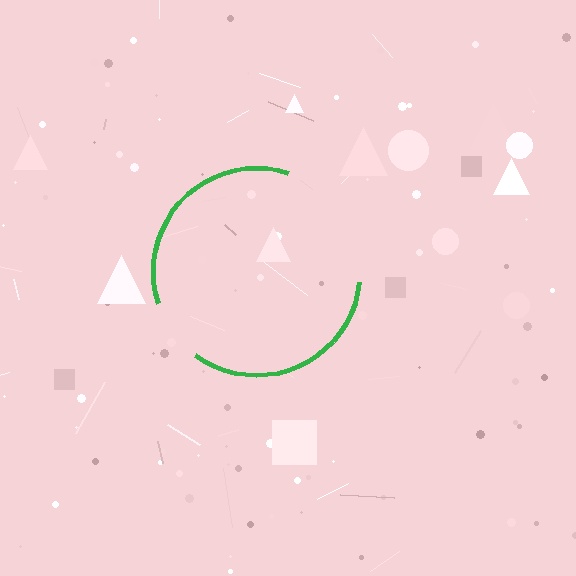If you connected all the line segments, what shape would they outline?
They would outline a circle.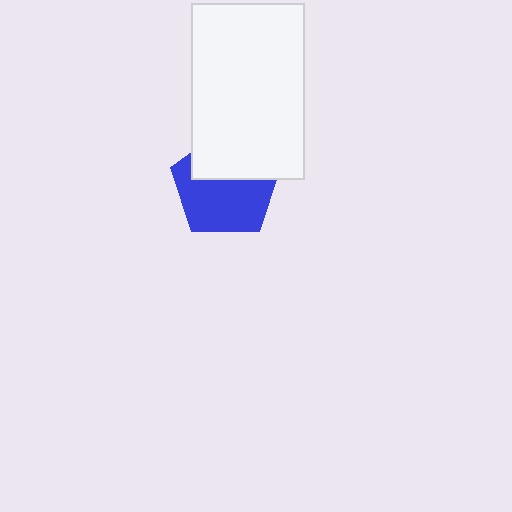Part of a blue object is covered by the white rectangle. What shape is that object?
It is a pentagon.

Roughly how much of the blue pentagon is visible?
About half of it is visible (roughly 61%).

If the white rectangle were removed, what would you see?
You would see the complete blue pentagon.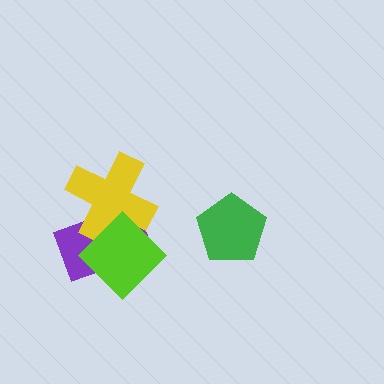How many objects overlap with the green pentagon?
0 objects overlap with the green pentagon.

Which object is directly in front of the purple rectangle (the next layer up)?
The yellow cross is directly in front of the purple rectangle.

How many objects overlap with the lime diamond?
2 objects overlap with the lime diamond.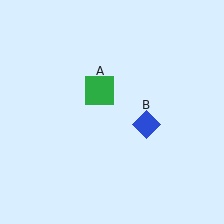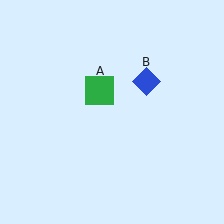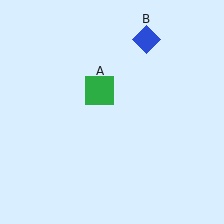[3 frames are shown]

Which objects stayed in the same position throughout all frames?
Green square (object A) remained stationary.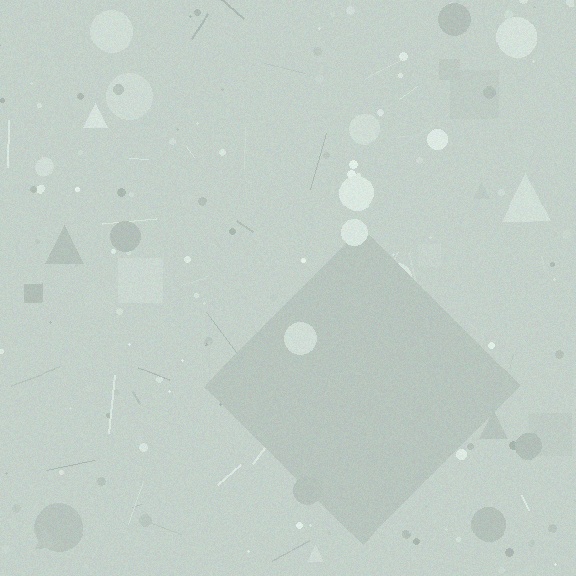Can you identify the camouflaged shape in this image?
The camouflaged shape is a diamond.